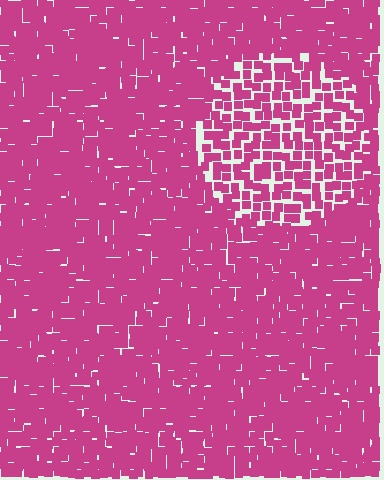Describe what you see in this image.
The image contains small magenta elements arranged at two different densities. A circle-shaped region is visible where the elements are less densely packed than the surrounding area.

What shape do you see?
I see a circle.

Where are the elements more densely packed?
The elements are more densely packed outside the circle boundary.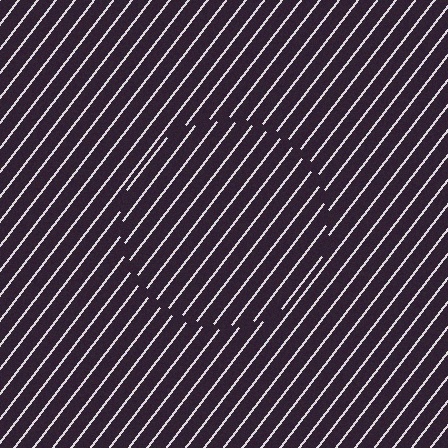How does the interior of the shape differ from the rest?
The interior of the shape contains the same grating, shifted by half a period — the contour is defined by the phase discontinuity where line-ends from the inner and outer gratings abut.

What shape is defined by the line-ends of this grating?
An illusory circle. The interior of the shape contains the same grating, shifted by half a period — the contour is defined by the phase discontinuity where line-ends from the inner and outer gratings abut.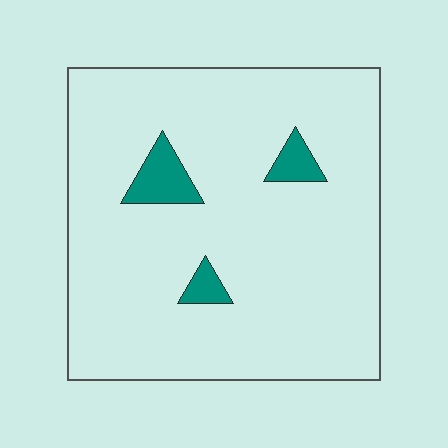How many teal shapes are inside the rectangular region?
3.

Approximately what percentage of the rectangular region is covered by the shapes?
Approximately 5%.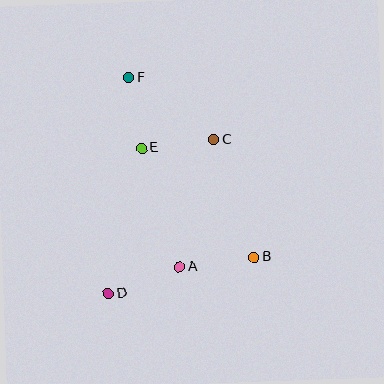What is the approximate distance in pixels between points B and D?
The distance between B and D is approximately 150 pixels.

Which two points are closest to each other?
Points E and F are closest to each other.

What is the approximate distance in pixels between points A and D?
The distance between A and D is approximately 76 pixels.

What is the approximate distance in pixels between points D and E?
The distance between D and E is approximately 149 pixels.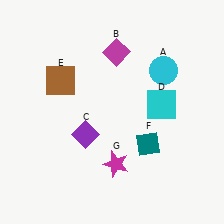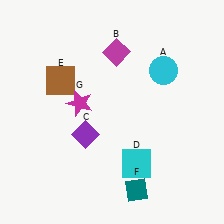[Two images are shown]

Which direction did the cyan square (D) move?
The cyan square (D) moved down.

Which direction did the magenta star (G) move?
The magenta star (G) moved up.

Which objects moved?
The objects that moved are: the cyan square (D), the teal diamond (F), the magenta star (G).